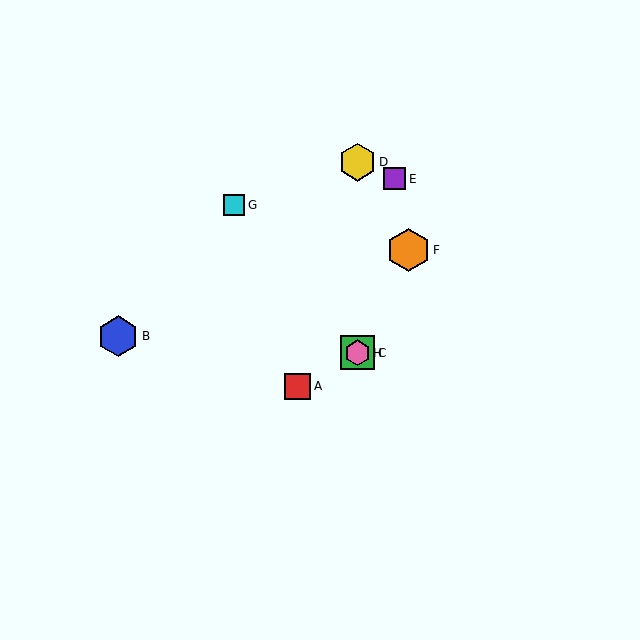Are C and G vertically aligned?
No, C is at x≈358 and G is at x≈234.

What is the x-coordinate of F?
Object F is at x≈408.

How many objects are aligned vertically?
3 objects (C, D, H) are aligned vertically.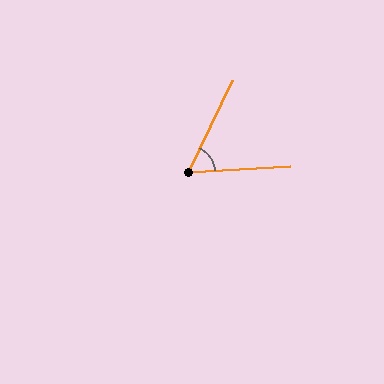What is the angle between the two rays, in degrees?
Approximately 61 degrees.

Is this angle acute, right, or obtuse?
It is acute.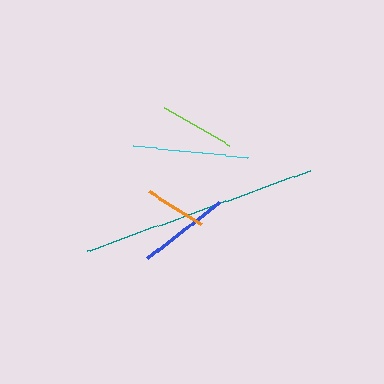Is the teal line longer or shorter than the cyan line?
The teal line is longer than the cyan line.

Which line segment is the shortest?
The orange line is the shortest at approximately 60 pixels.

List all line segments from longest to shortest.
From longest to shortest: teal, cyan, blue, lime, orange.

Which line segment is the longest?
The teal line is the longest at approximately 237 pixels.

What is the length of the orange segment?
The orange segment is approximately 60 pixels long.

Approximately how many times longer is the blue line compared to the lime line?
The blue line is approximately 1.2 times the length of the lime line.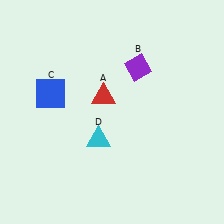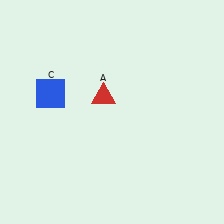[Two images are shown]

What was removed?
The cyan triangle (D), the purple diamond (B) were removed in Image 2.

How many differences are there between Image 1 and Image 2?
There are 2 differences between the two images.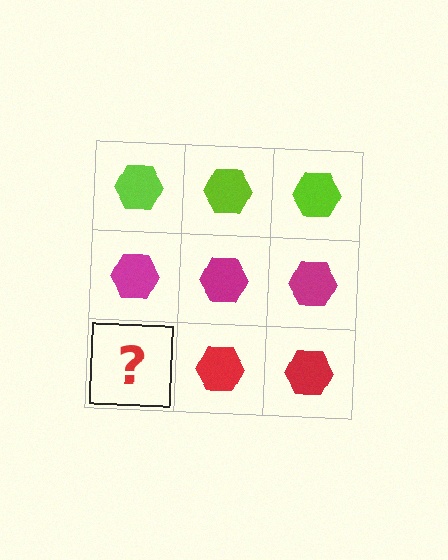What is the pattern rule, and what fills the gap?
The rule is that each row has a consistent color. The gap should be filled with a red hexagon.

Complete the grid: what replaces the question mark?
The question mark should be replaced with a red hexagon.